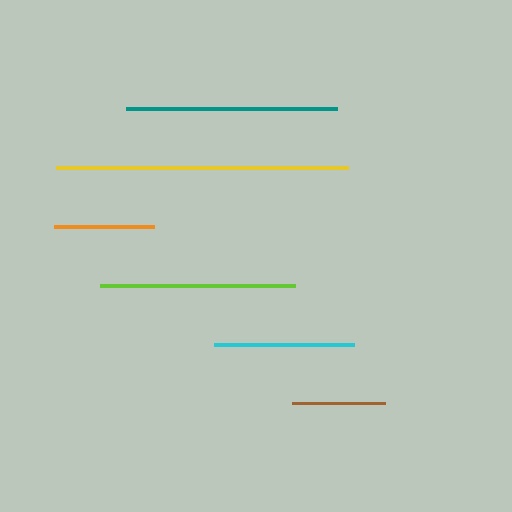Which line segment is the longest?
The yellow line is the longest at approximately 292 pixels.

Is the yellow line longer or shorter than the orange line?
The yellow line is longer than the orange line.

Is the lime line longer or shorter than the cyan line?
The lime line is longer than the cyan line.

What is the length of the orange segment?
The orange segment is approximately 100 pixels long.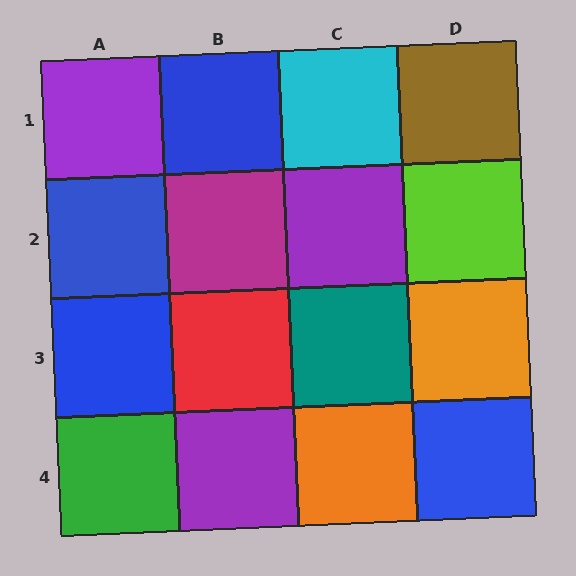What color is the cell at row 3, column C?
Teal.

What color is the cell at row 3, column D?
Orange.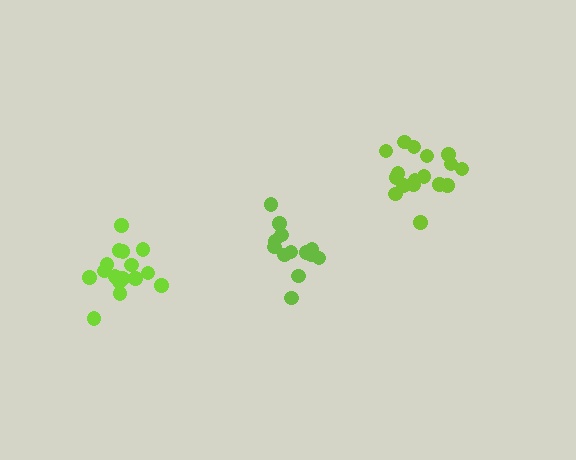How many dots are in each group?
Group 1: 16 dots, Group 2: 13 dots, Group 3: 17 dots (46 total).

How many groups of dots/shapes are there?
There are 3 groups.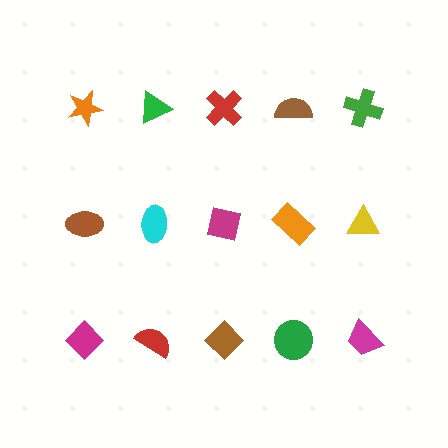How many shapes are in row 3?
5 shapes.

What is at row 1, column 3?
A red cross.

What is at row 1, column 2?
A green triangle.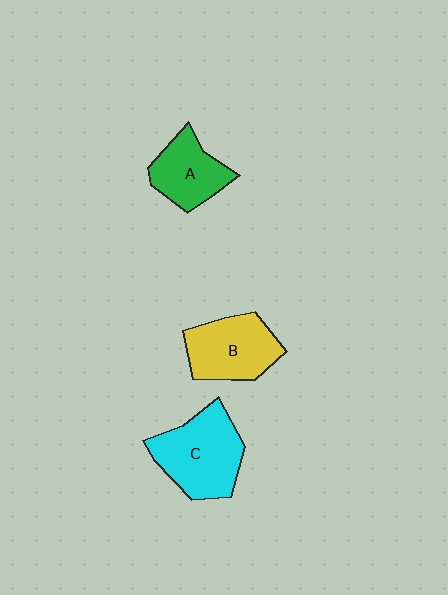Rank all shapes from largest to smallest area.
From largest to smallest: C (cyan), B (yellow), A (green).